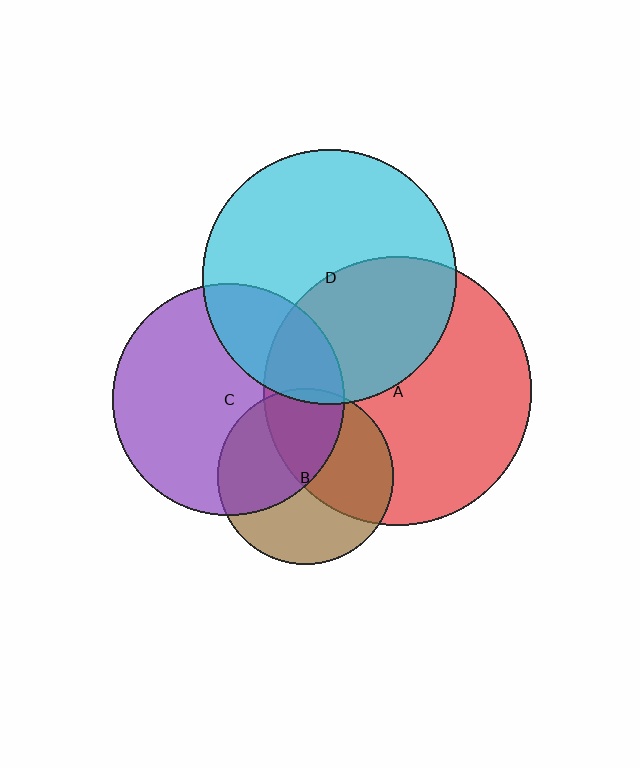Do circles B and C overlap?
Yes.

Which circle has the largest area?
Circle A (red).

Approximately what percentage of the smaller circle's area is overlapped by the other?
Approximately 45%.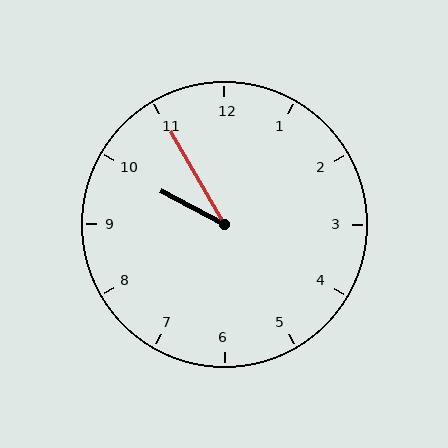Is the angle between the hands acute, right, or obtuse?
It is acute.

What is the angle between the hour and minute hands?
Approximately 32 degrees.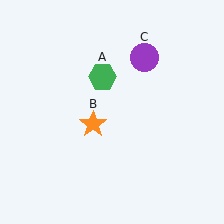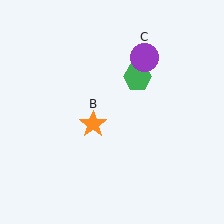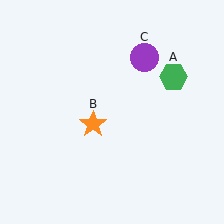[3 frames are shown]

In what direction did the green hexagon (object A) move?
The green hexagon (object A) moved right.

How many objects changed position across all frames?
1 object changed position: green hexagon (object A).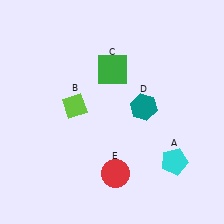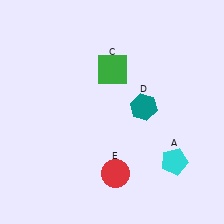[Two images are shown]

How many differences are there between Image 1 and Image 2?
There is 1 difference between the two images.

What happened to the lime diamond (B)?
The lime diamond (B) was removed in Image 2. It was in the top-left area of Image 1.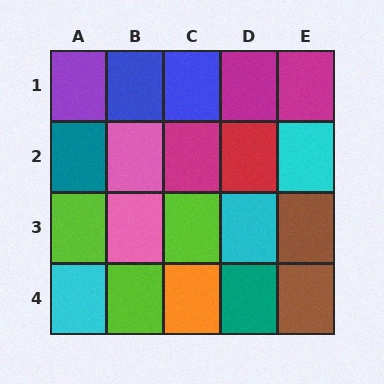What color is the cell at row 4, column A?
Cyan.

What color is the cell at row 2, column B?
Pink.